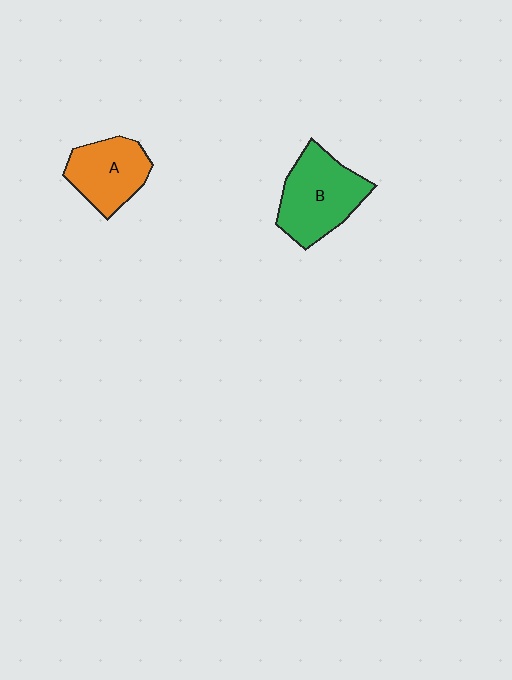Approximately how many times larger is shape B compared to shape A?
Approximately 1.3 times.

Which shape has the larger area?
Shape B (green).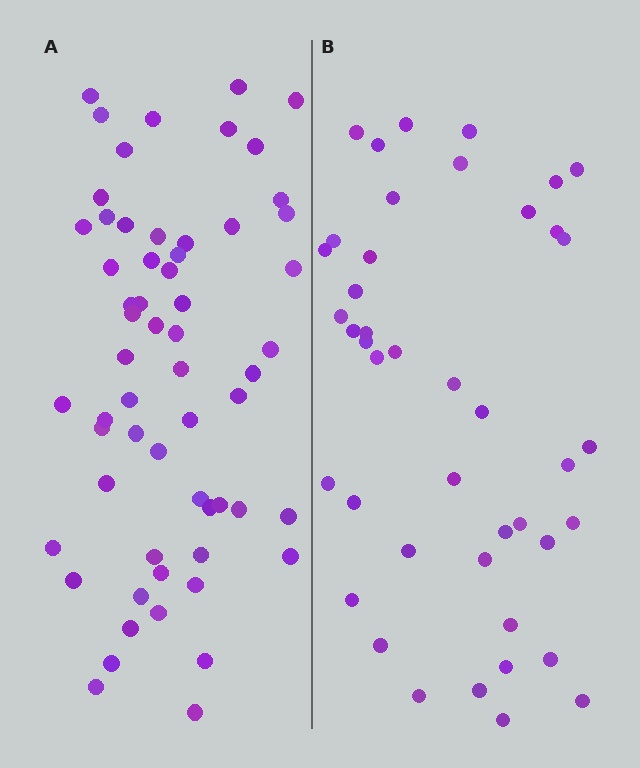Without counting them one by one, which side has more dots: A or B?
Region A (the left region) has more dots.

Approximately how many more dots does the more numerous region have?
Region A has approximately 15 more dots than region B.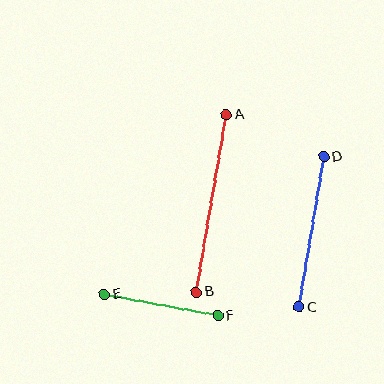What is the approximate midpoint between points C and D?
The midpoint is at approximately (311, 232) pixels.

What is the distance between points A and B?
The distance is approximately 180 pixels.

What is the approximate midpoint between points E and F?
The midpoint is at approximately (161, 305) pixels.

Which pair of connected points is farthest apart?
Points A and B are farthest apart.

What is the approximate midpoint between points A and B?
The midpoint is at approximately (211, 203) pixels.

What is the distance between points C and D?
The distance is approximately 153 pixels.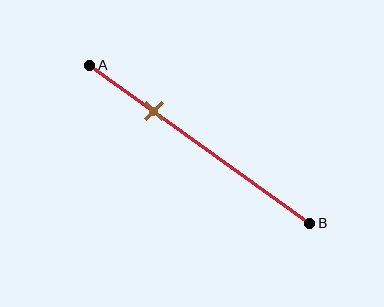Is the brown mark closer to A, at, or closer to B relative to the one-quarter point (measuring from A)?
The brown mark is closer to point B than the one-quarter point of segment AB.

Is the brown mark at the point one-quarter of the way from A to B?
No, the mark is at about 30% from A, not at the 25% one-quarter point.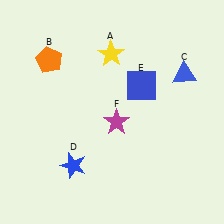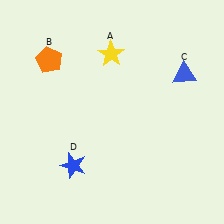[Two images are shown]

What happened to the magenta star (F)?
The magenta star (F) was removed in Image 2. It was in the bottom-right area of Image 1.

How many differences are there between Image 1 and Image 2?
There are 2 differences between the two images.